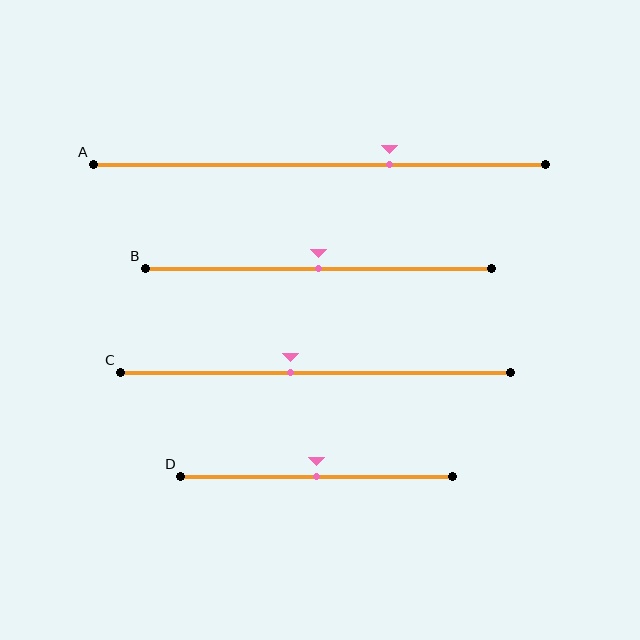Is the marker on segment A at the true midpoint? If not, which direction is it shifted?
No, the marker on segment A is shifted to the right by about 15% of the segment length.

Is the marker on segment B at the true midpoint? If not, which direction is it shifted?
Yes, the marker on segment B is at the true midpoint.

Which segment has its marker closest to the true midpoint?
Segment B has its marker closest to the true midpoint.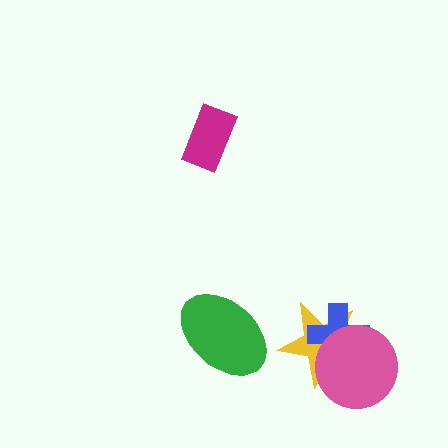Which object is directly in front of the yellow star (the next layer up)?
The blue cross is directly in front of the yellow star.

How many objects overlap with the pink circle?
2 objects overlap with the pink circle.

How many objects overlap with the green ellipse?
0 objects overlap with the green ellipse.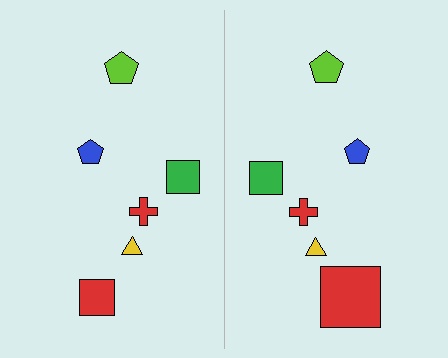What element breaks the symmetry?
The red square on the right side has a different size than its mirror counterpart.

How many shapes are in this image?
There are 12 shapes in this image.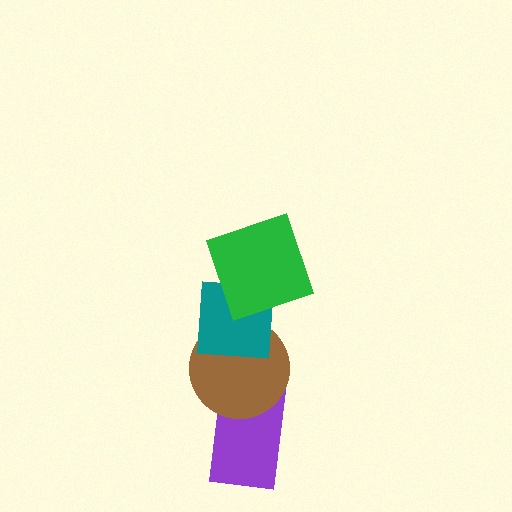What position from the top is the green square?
The green square is 1st from the top.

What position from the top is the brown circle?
The brown circle is 3rd from the top.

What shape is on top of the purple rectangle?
The brown circle is on top of the purple rectangle.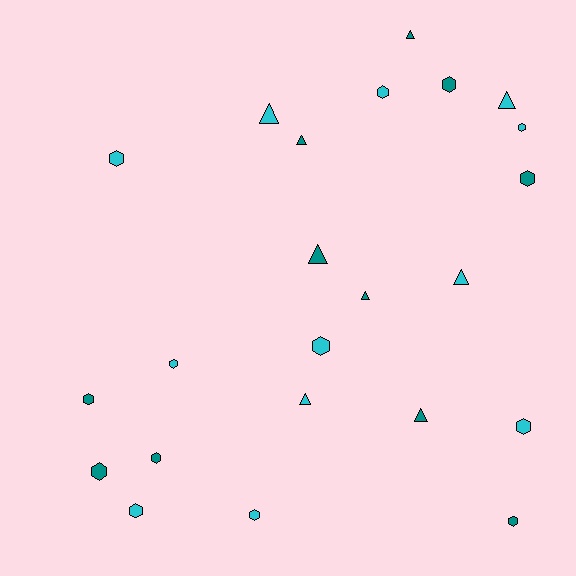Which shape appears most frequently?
Hexagon, with 14 objects.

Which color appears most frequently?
Cyan, with 12 objects.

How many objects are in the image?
There are 23 objects.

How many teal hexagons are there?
There are 6 teal hexagons.